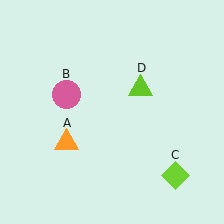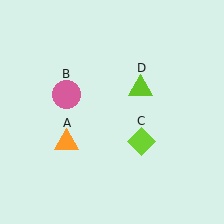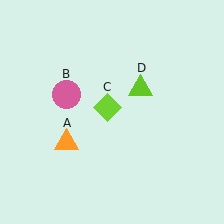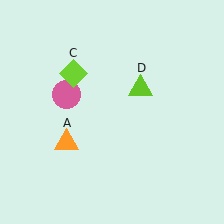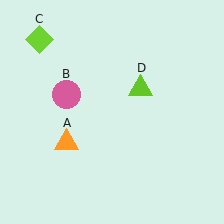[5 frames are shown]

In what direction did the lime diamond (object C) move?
The lime diamond (object C) moved up and to the left.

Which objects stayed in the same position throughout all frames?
Orange triangle (object A) and pink circle (object B) and lime triangle (object D) remained stationary.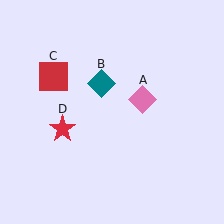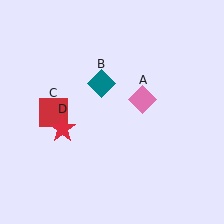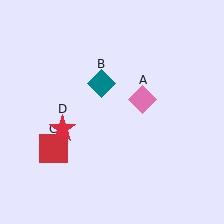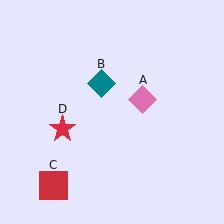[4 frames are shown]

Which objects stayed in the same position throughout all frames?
Pink diamond (object A) and teal diamond (object B) and red star (object D) remained stationary.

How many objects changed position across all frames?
1 object changed position: red square (object C).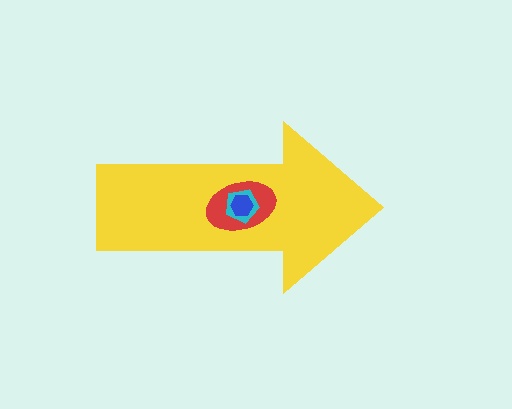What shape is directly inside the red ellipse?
The cyan pentagon.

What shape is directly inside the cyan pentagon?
The blue hexagon.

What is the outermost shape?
The yellow arrow.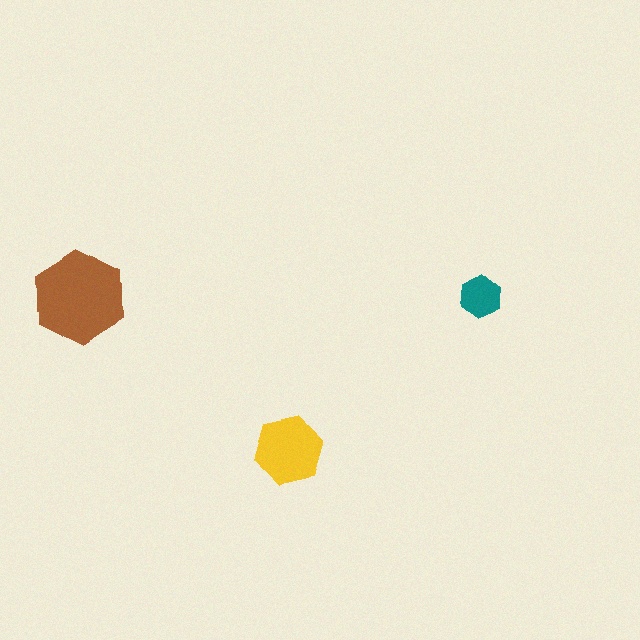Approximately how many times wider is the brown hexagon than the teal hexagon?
About 2 times wider.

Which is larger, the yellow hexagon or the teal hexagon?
The yellow one.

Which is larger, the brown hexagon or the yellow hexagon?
The brown one.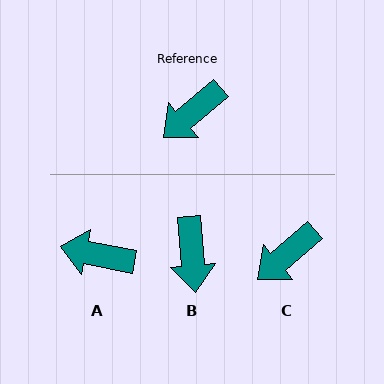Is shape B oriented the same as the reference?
No, it is off by about 54 degrees.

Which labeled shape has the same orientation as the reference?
C.